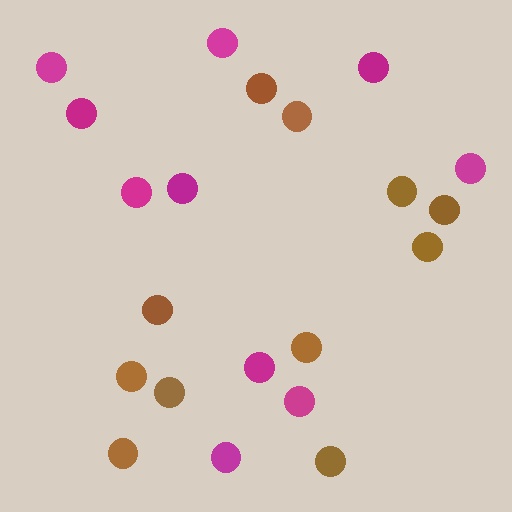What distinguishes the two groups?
There are 2 groups: one group of magenta circles (10) and one group of brown circles (11).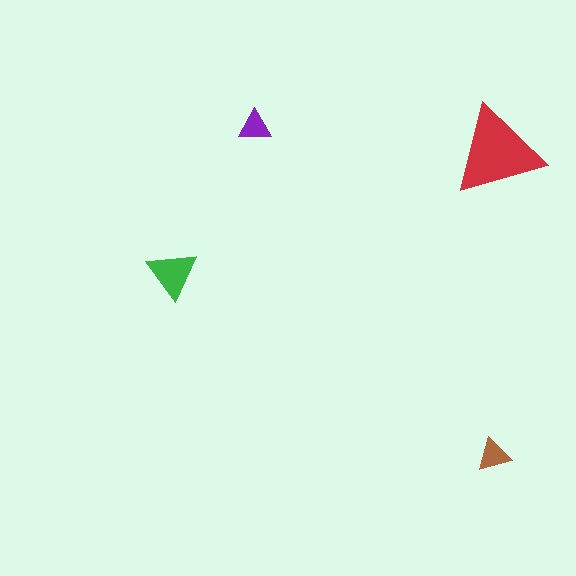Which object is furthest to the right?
The red triangle is rightmost.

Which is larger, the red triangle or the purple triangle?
The red one.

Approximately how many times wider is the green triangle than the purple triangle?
About 1.5 times wider.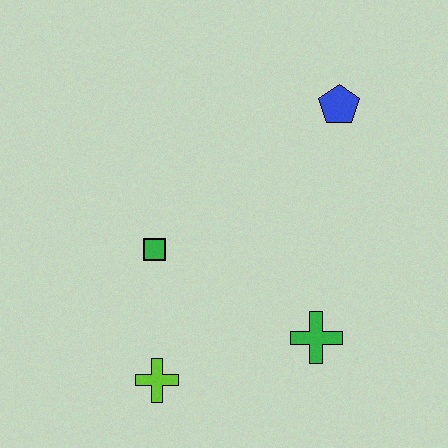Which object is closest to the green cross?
The lime cross is closest to the green cross.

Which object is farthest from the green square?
The blue pentagon is farthest from the green square.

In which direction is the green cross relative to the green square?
The green cross is to the right of the green square.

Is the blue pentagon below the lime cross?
No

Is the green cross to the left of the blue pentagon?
Yes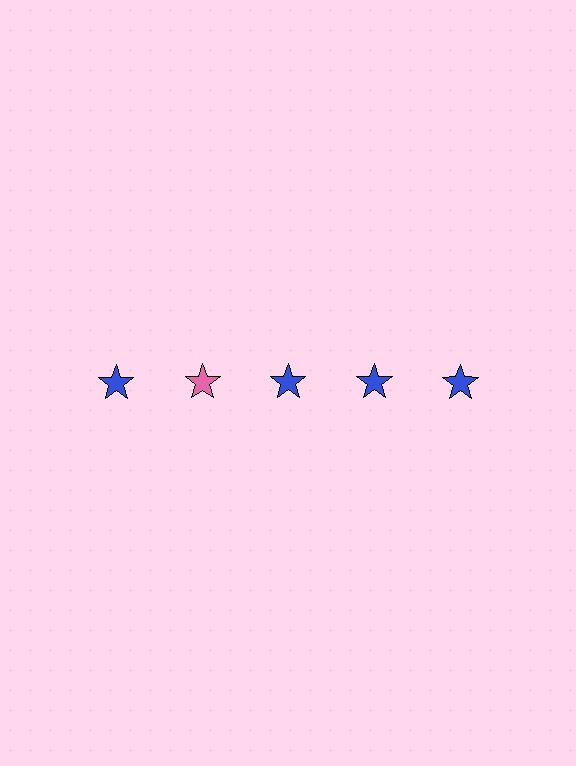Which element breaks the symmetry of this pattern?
The pink star in the top row, second from left column breaks the symmetry. All other shapes are blue stars.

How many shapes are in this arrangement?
There are 5 shapes arranged in a grid pattern.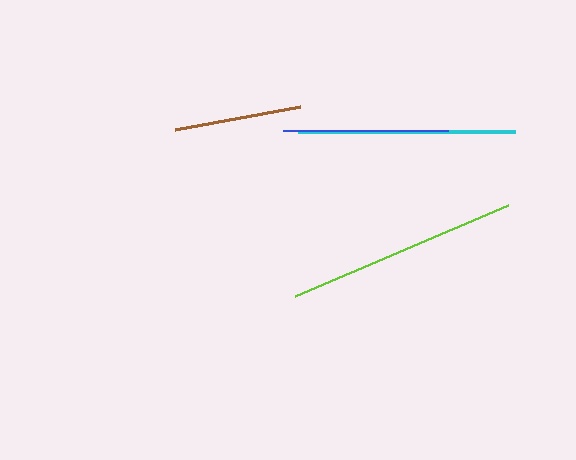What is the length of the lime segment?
The lime segment is approximately 231 pixels long.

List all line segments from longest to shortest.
From longest to shortest: lime, cyan, blue, brown.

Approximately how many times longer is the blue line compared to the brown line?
The blue line is approximately 1.3 times the length of the brown line.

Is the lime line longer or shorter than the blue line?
The lime line is longer than the blue line.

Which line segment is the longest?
The lime line is the longest at approximately 231 pixels.